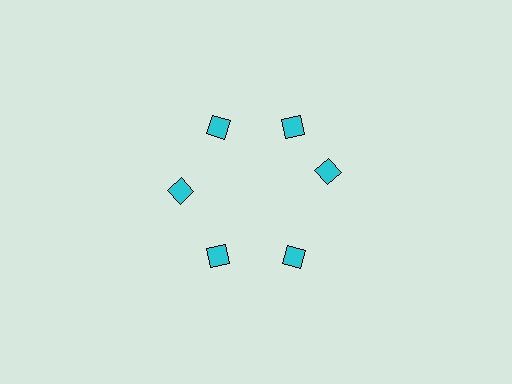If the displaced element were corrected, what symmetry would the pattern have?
It would have 6-fold rotational symmetry — the pattern would map onto itself every 60 degrees.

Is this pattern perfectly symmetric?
No. The 6 cyan diamonds are arranged in a ring, but one element near the 3 o'clock position is rotated out of alignment along the ring, breaking the 6-fold rotational symmetry.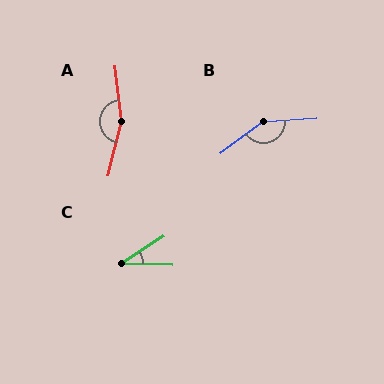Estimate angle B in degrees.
Approximately 148 degrees.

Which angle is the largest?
A, at approximately 160 degrees.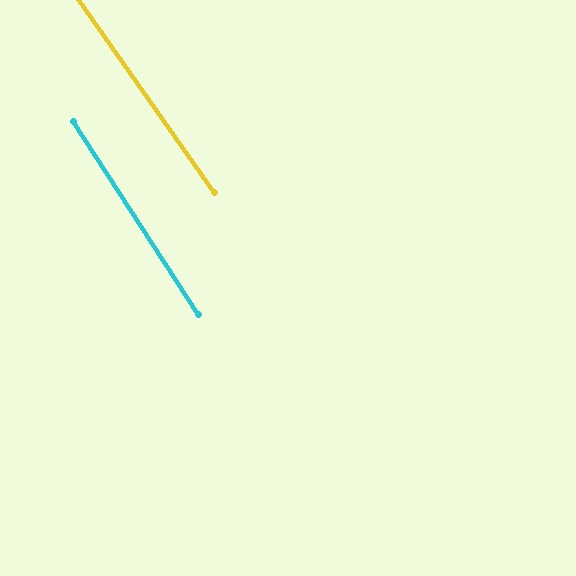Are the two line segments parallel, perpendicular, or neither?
Parallel — their directions differ by only 2.0°.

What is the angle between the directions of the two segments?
Approximately 2 degrees.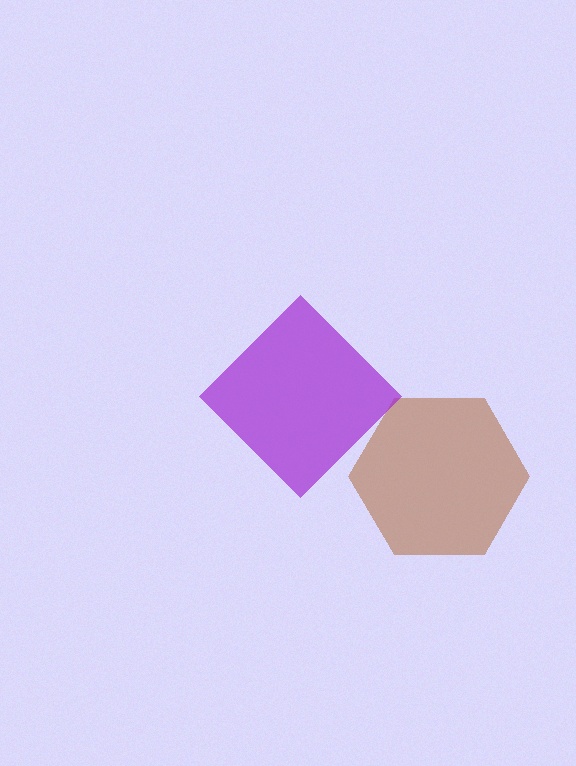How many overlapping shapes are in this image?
There are 2 overlapping shapes in the image.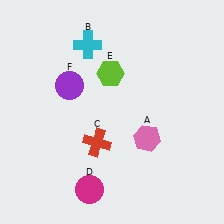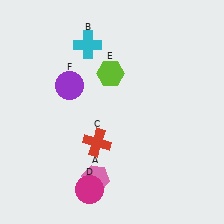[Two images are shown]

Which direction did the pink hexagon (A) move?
The pink hexagon (A) moved left.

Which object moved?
The pink hexagon (A) moved left.